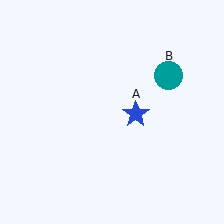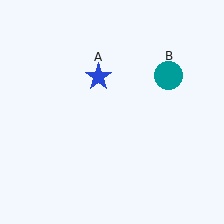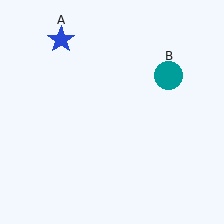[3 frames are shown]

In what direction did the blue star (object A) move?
The blue star (object A) moved up and to the left.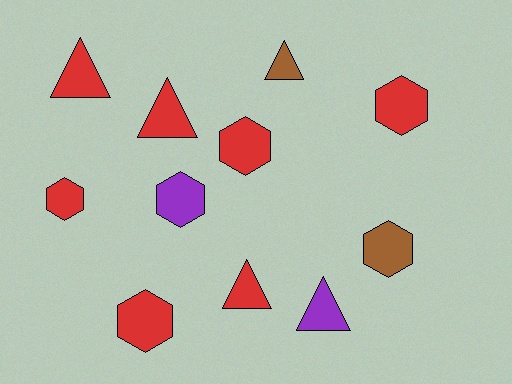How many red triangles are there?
There are 3 red triangles.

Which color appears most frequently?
Red, with 7 objects.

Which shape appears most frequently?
Hexagon, with 6 objects.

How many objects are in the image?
There are 11 objects.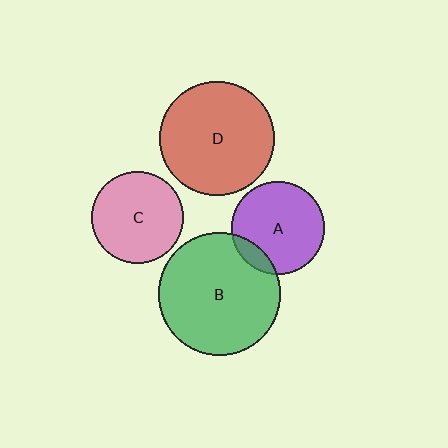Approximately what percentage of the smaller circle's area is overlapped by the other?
Approximately 10%.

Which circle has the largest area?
Circle B (green).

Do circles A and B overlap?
Yes.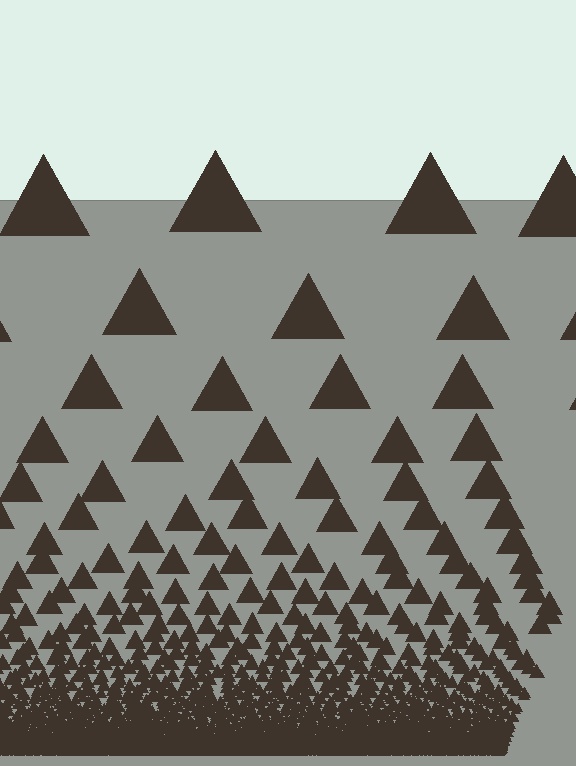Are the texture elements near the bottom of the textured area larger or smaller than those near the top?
Smaller. The gradient is inverted — elements near the bottom are smaller and denser.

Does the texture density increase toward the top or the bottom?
Density increases toward the bottom.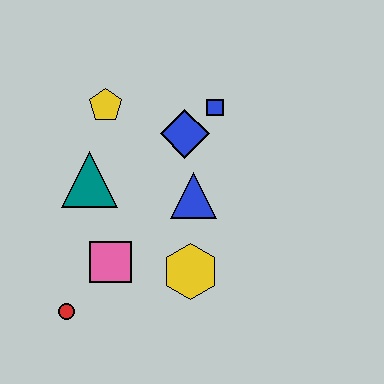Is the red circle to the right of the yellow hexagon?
No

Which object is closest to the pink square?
The red circle is closest to the pink square.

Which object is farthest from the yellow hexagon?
The yellow pentagon is farthest from the yellow hexagon.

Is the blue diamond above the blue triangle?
Yes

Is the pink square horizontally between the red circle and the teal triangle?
No